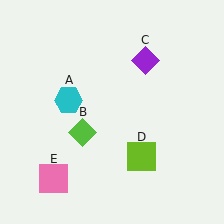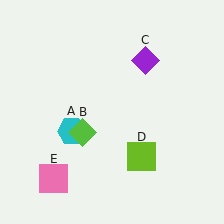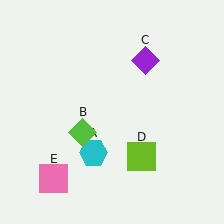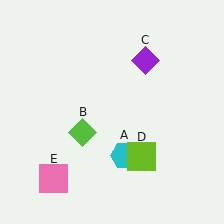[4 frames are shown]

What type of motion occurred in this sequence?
The cyan hexagon (object A) rotated counterclockwise around the center of the scene.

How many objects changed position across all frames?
1 object changed position: cyan hexagon (object A).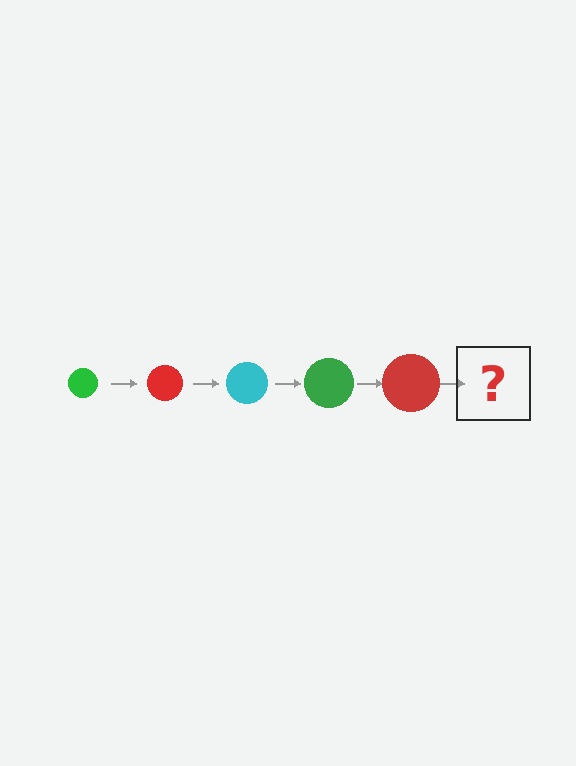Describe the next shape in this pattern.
It should be a cyan circle, larger than the previous one.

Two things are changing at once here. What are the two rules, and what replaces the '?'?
The two rules are that the circle grows larger each step and the color cycles through green, red, and cyan. The '?' should be a cyan circle, larger than the previous one.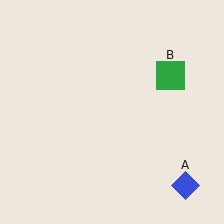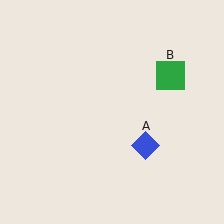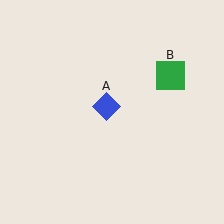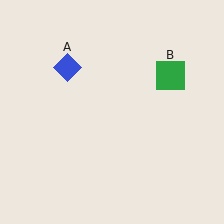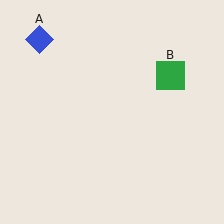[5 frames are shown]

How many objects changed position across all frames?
1 object changed position: blue diamond (object A).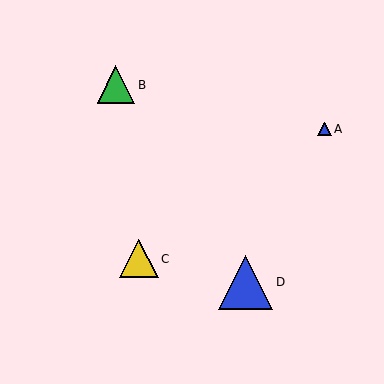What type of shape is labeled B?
Shape B is a green triangle.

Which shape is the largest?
The blue triangle (labeled D) is the largest.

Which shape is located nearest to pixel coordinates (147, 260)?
The yellow triangle (labeled C) at (139, 259) is nearest to that location.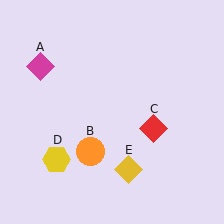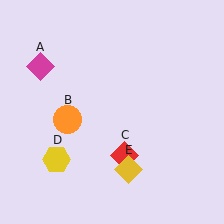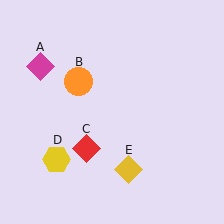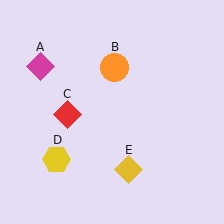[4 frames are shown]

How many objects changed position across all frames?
2 objects changed position: orange circle (object B), red diamond (object C).